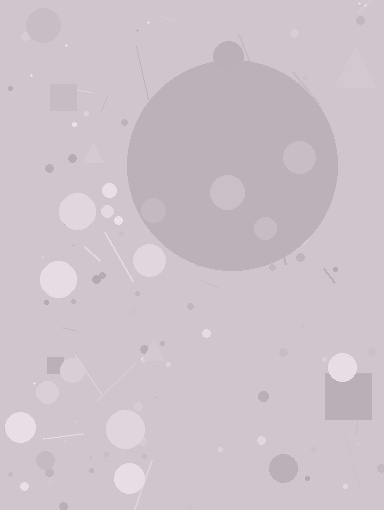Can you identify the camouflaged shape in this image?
The camouflaged shape is a circle.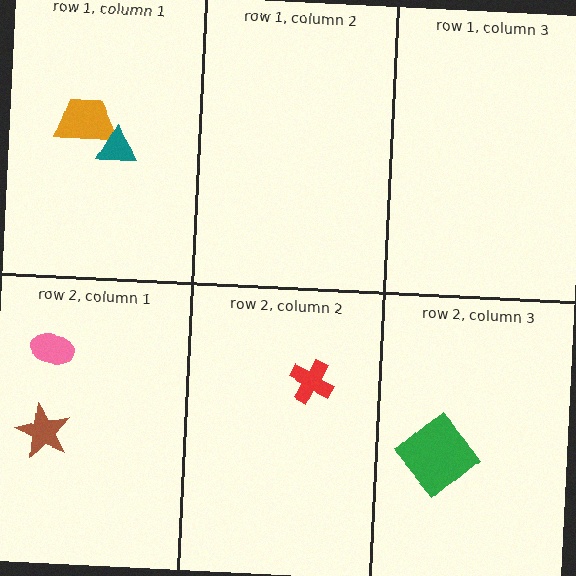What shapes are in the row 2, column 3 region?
The green diamond.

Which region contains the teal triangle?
The row 1, column 1 region.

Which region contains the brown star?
The row 2, column 1 region.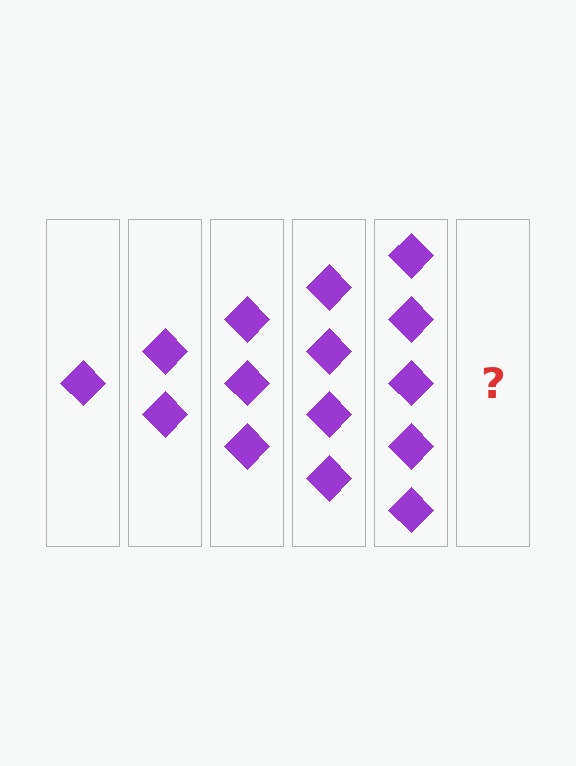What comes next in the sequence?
The next element should be 6 diamonds.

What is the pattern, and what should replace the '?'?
The pattern is that each step adds one more diamond. The '?' should be 6 diamonds.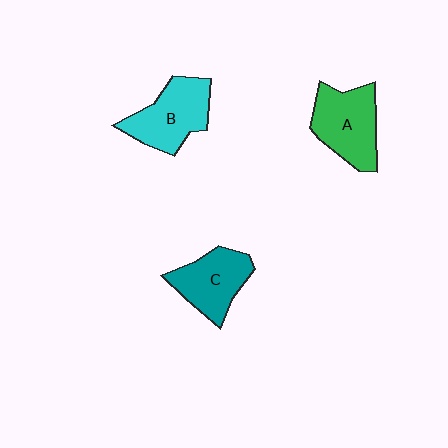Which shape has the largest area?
Shape A (green).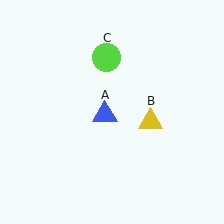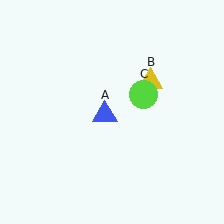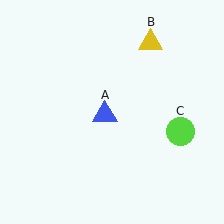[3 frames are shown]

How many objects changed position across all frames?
2 objects changed position: yellow triangle (object B), lime circle (object C).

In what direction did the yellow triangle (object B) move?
The yellow triangle (object B) moved up.